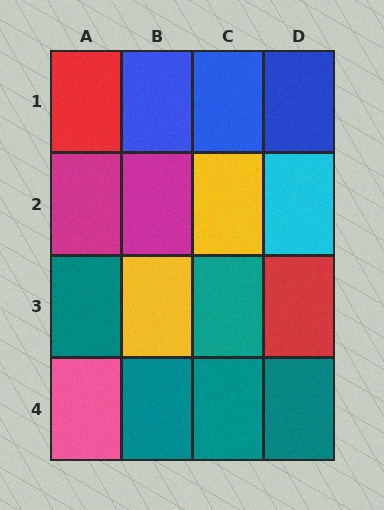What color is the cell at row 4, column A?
Pink.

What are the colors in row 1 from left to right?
Red, blue, blue, blue.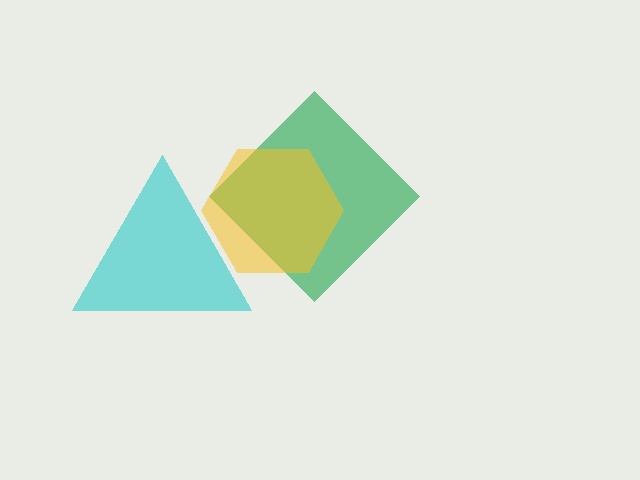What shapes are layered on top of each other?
The layered shapes are: a cyan triangle, a green diamond, a yellow hexagon.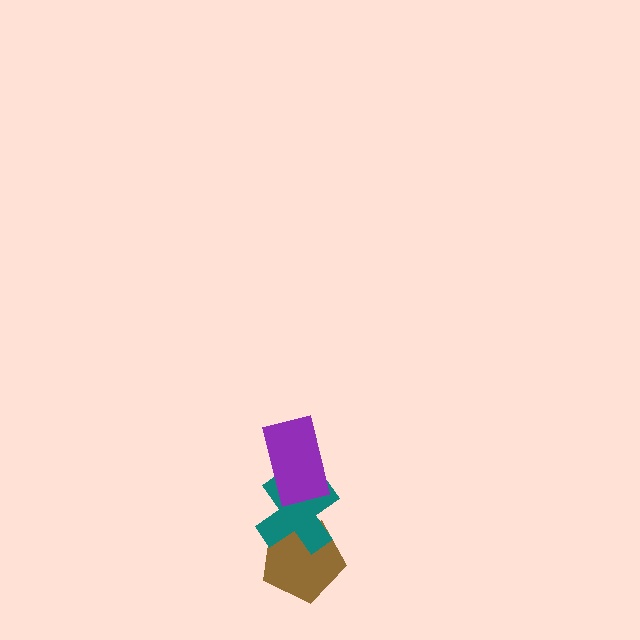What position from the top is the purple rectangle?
The purple rectangle is 1st from the top.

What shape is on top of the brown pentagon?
The teal cross is on top of the brown pentagon.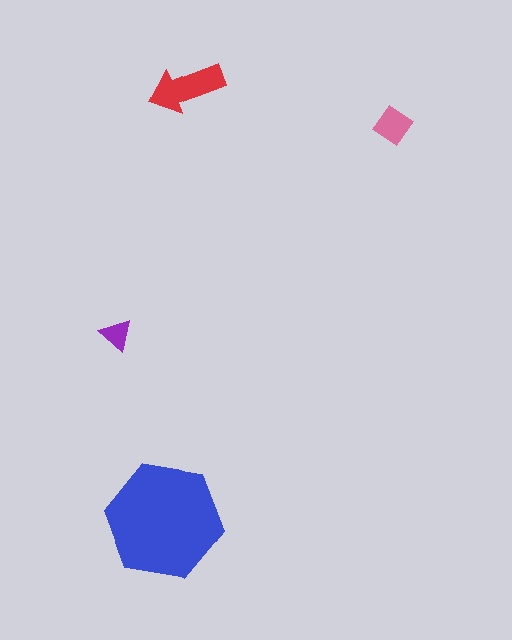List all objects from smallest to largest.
The purple triangle, the pink diamond, the red arrow, the blue hexagon.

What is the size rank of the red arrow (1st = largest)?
2nd.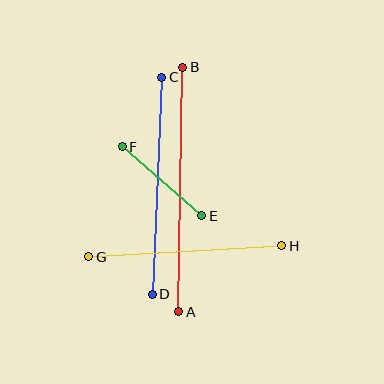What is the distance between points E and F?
The distance is approximately 105 pixels.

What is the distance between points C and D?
The distance is approximately 217 pixels.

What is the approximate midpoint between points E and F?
The midpoint is at approximately (162, 181) pixels.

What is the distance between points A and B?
The distance is approximately 244 pixels.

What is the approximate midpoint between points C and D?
The midpoint is at approximately (157, 186) pixels.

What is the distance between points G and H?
The distance is approximately 193 pixels.